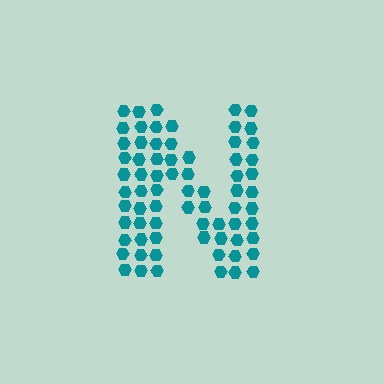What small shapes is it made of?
It is made of small hexagons.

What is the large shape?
The large shape is the letter N.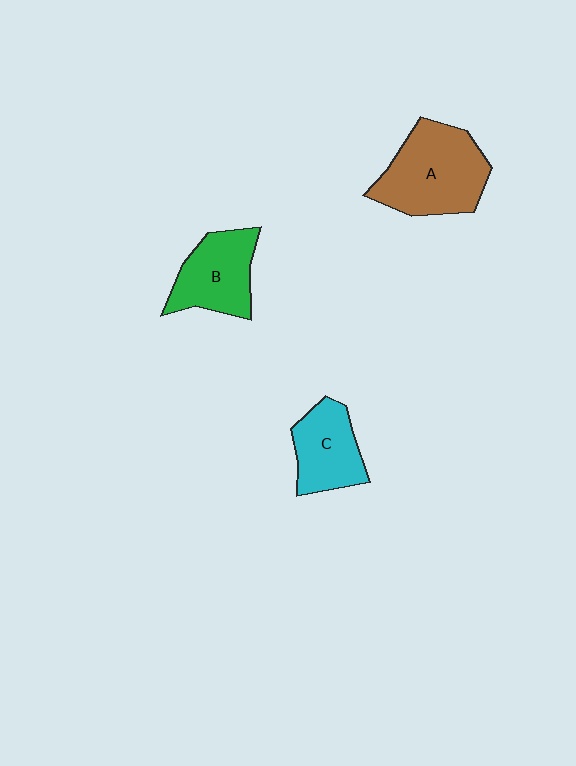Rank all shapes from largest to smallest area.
From largest to smallest: A (brown), B (green), C (cyan).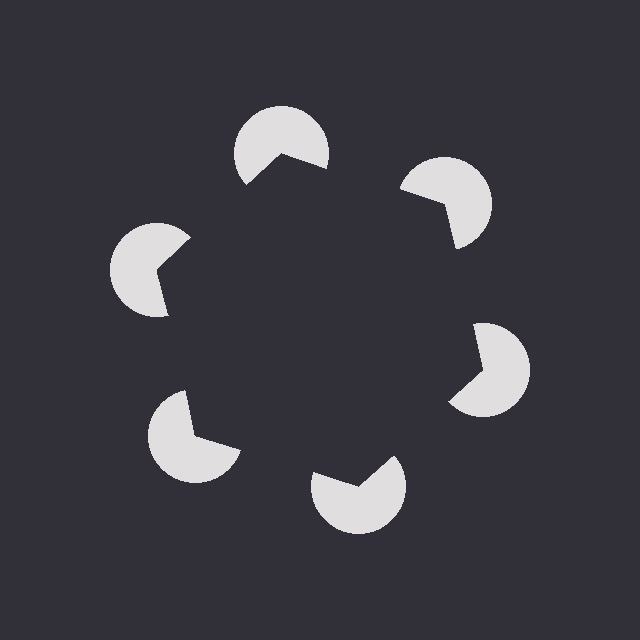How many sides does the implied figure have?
6 sides.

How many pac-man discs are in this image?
There are 6 — one at each vertex of the illusory hexagon.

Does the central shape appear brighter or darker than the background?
It typically appears slightly darker than the background, even though no actual brightness change is drawn.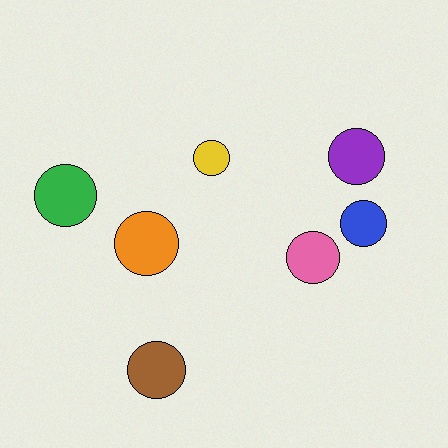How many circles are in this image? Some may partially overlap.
There are 7 circles.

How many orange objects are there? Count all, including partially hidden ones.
There is 1 orange object.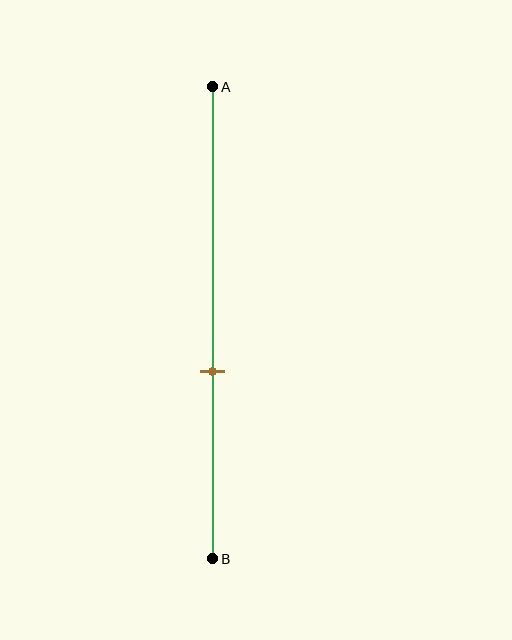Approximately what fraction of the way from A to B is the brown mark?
The brown mark is approximately 60% of the way from A to B.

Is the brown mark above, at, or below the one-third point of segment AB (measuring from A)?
The brown mark is below the one-third point of segment AB.